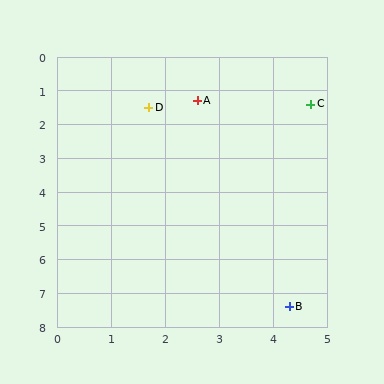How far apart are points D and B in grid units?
Points D and B are about 6.4 grid units apart.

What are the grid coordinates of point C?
Point C is at approximately (4.7, 1.4).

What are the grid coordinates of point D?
Point D is at approximately (1.7, 1.5).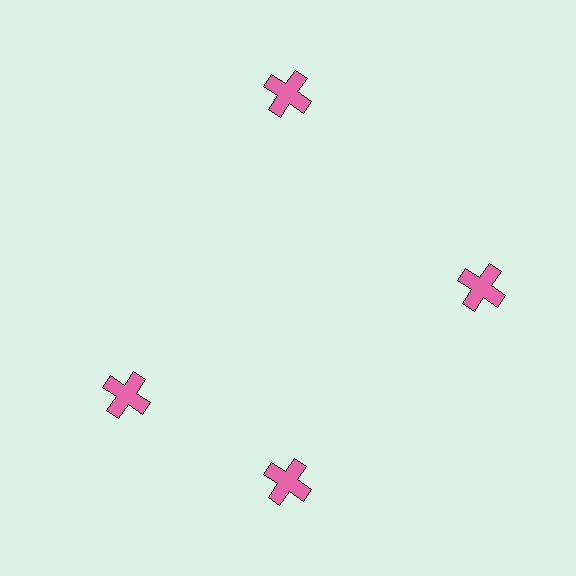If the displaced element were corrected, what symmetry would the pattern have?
It would have 4-fold rotational symmetry — the pattern would map onto itself every 90 degrees.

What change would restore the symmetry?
The symmetry would be restored by rotating it back into even spacing with its neighbors so that all 4 crosses sit at equal angles and equal distance from the center.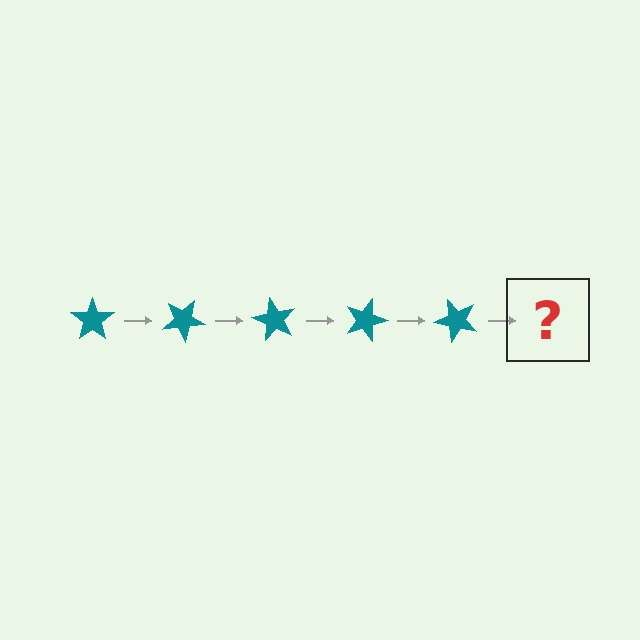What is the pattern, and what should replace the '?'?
The pattern is that the star rotates 30 degrees each step. The '?' should be a teal star rotated 150 degrees.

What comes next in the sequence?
The next element should be a teal star rotated 150 degrees.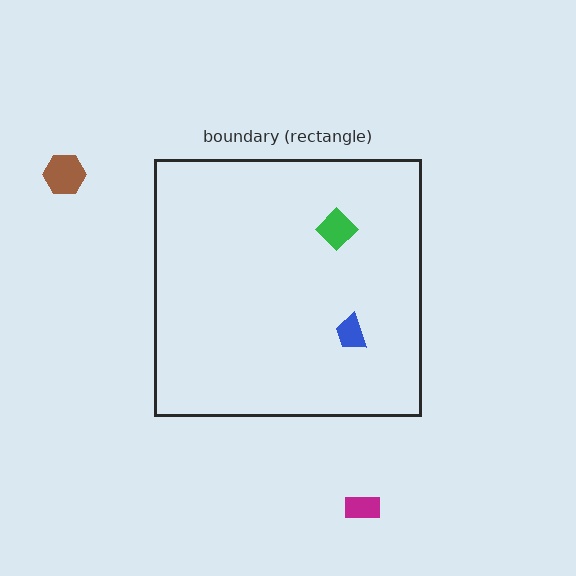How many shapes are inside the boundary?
2 inside, 2 outside.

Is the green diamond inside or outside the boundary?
Inside.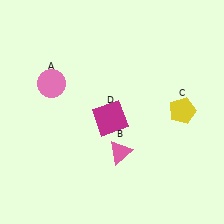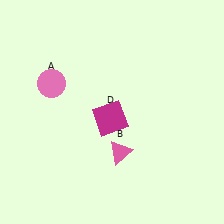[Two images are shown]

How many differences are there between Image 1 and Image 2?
There is 1 difference between the two images.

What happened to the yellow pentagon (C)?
The yellow pentagon (C) was removed in Image 2. It was in the top-right area of Image 1.